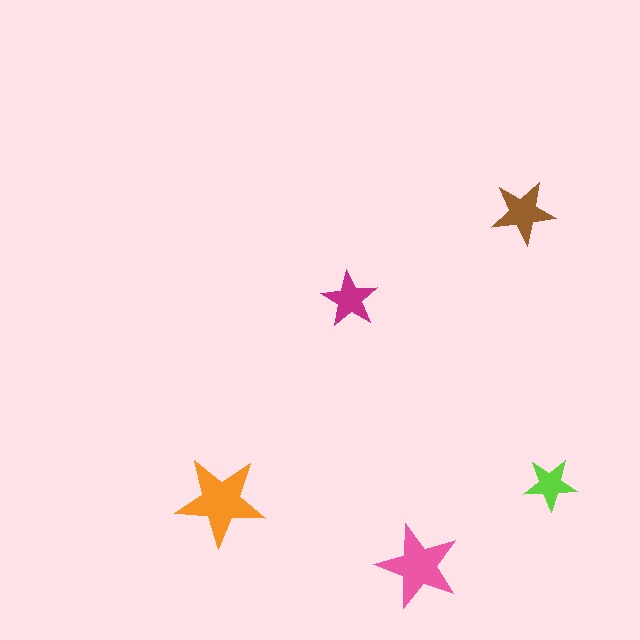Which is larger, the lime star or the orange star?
The orange one.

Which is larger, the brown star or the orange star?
The orange one.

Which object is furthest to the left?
The orange star is leftmost.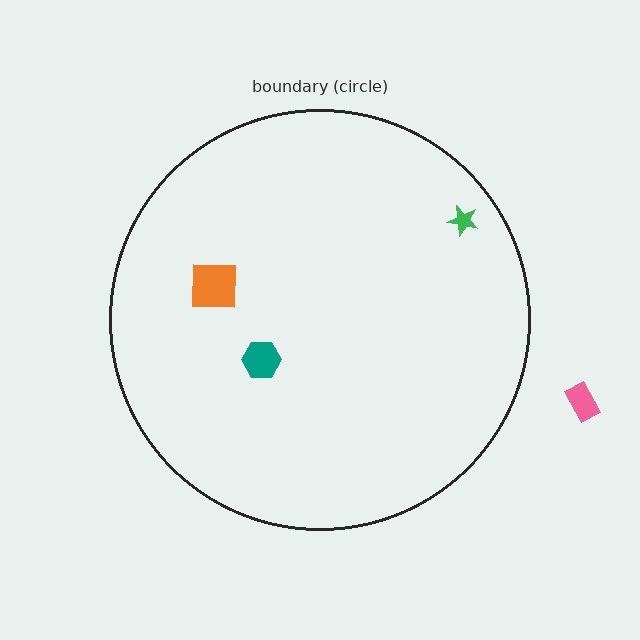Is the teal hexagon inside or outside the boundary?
Inside.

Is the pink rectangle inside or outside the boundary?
Outside.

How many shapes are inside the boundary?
3 inside, 1 outside.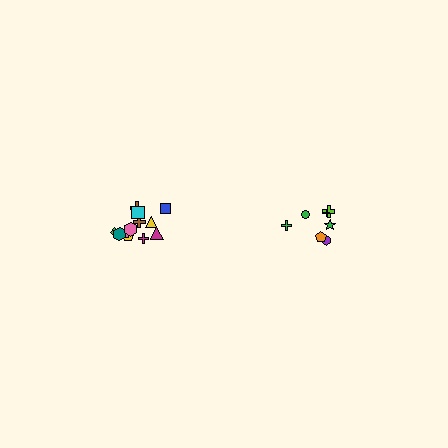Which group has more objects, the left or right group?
The left group.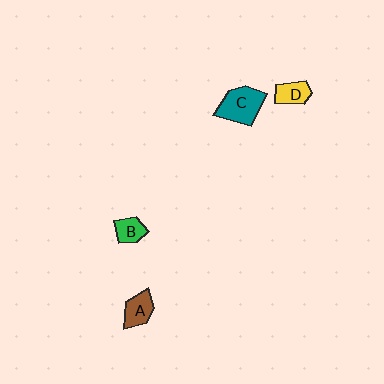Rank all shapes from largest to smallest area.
From largest to smallest: C (teal), A (brown), D (yellow), B (green).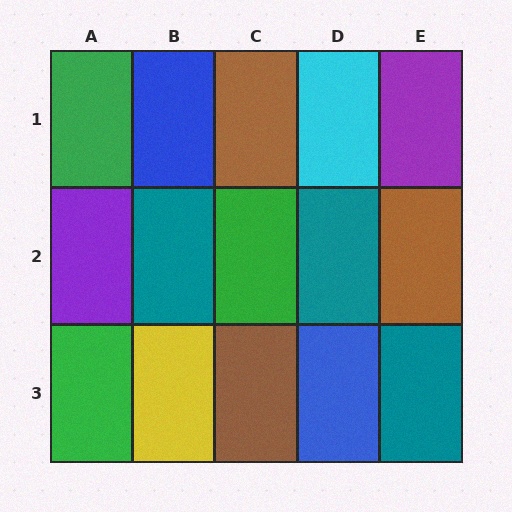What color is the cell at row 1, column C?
Brown.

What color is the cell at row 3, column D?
Blue.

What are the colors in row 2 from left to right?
Purple, teal, green, teal, brown.